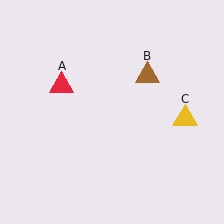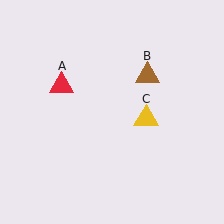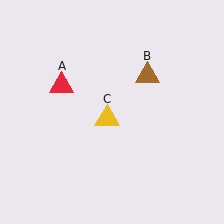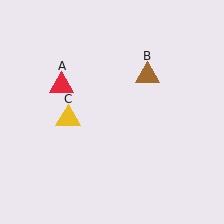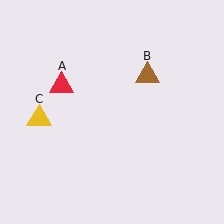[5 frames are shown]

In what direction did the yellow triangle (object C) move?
The yellow triangle (object C) moved left.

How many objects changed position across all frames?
1 object changed position: yellow triangle (object C).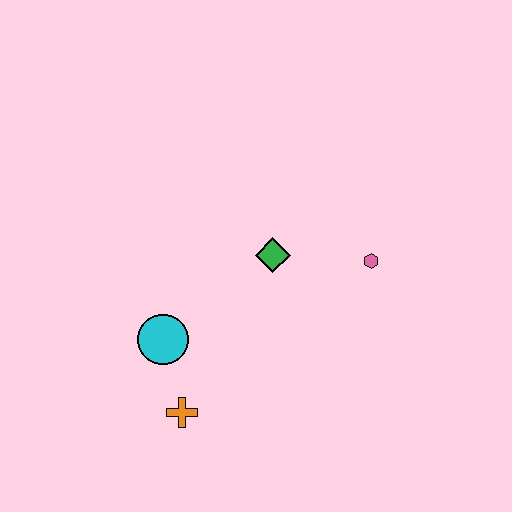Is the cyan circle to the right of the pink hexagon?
No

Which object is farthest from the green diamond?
The orange cross is farthest from the green diamond.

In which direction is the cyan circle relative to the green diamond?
The cyan circle is to the left of the green diamond.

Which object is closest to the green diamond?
The pink hexagon is closest to the green diamond.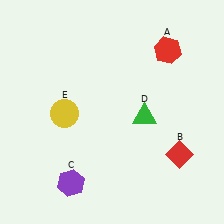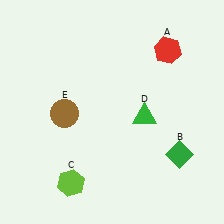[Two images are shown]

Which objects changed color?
B changed from red to green. C changed from purple to lime. E changed from yellow to brown.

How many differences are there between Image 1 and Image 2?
There are 3 differences between the two images.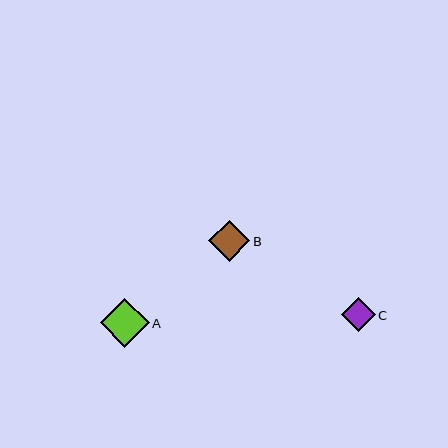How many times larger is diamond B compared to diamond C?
Diamond B is approximately 1.2 times the size of diamond C.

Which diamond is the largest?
Diamond A is the largest with a size of approximately 49 pixels.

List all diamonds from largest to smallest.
From largest to smallest: A, B, C.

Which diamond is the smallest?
Diamond C is the smallest with a size of approximately 33 pixels.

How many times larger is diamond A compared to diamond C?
Diamond A is approximately 1.5 times the size of diamond C.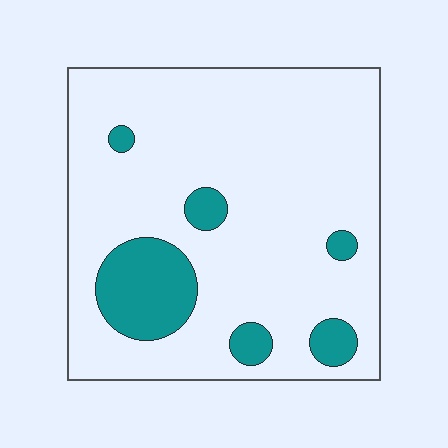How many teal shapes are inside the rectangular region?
6.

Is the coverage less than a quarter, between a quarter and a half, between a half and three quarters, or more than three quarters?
Less than a quarter.